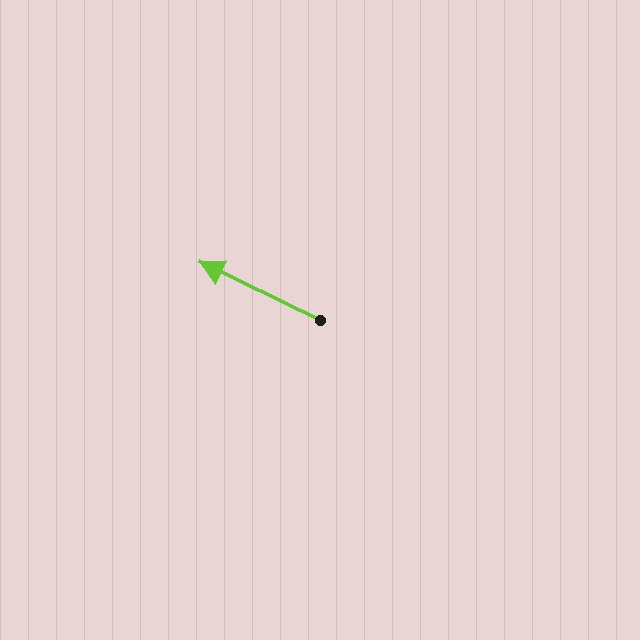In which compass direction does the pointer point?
Northwest.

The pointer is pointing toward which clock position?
Roughly 10 o'clock.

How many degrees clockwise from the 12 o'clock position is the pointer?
Approximately 296 degrees.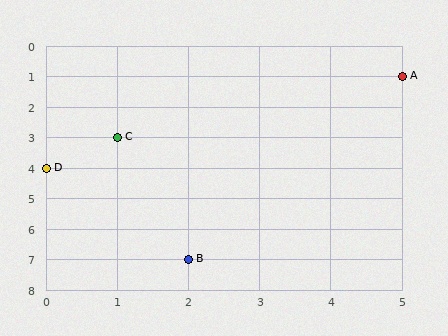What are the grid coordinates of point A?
Point A is at grid coordinates (5, 1).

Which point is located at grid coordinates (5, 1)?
Point A is at (5, 1).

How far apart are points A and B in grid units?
Points A and B are 3 columns and 6 rows apart (about 6.7 grid units diagonally).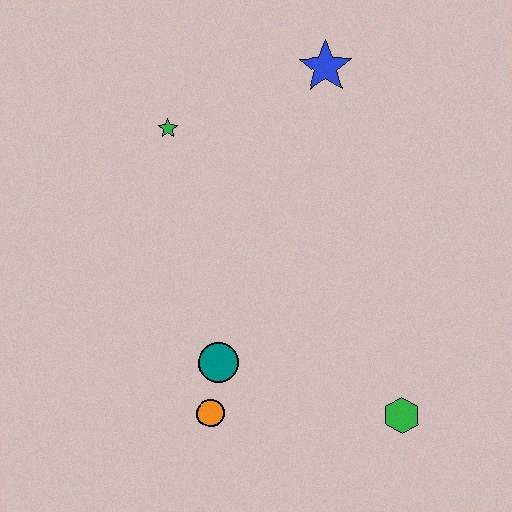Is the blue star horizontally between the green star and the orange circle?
No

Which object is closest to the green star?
The blue star is closest to the green star.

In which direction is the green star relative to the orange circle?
The green star is above the orange circle.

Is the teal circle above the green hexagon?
Yes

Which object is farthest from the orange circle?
The blue star is farthest from the orange circle.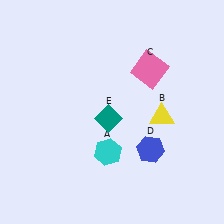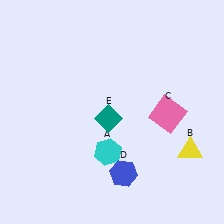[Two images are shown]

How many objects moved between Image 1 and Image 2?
3 objects moved between the two images.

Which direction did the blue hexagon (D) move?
The blue hexagon (D) moved left.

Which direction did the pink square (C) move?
The pink square (C) moved down.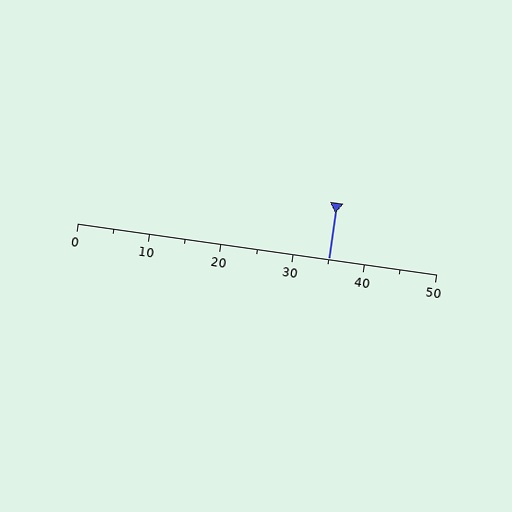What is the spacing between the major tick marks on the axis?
The major ticks are spaced 10 apart.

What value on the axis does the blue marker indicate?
The marker indicates approximately 35.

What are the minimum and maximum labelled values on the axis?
The axis runs from 0 to 50.